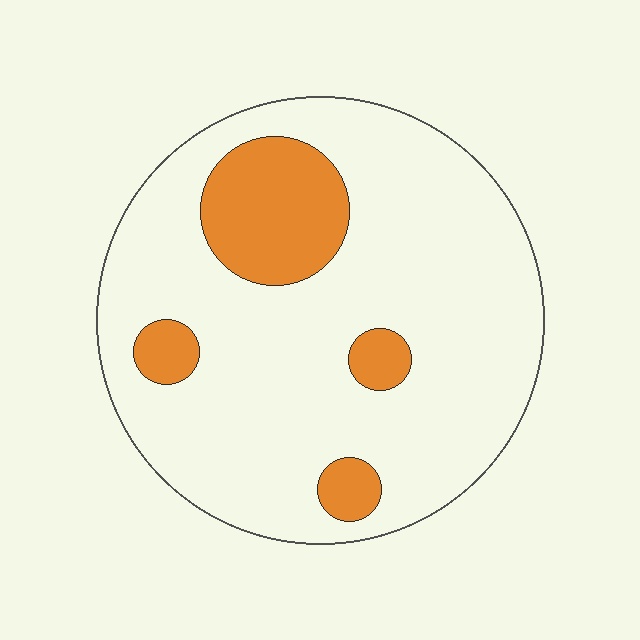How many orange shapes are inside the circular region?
4.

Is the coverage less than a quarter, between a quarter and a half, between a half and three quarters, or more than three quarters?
Less than a quarter.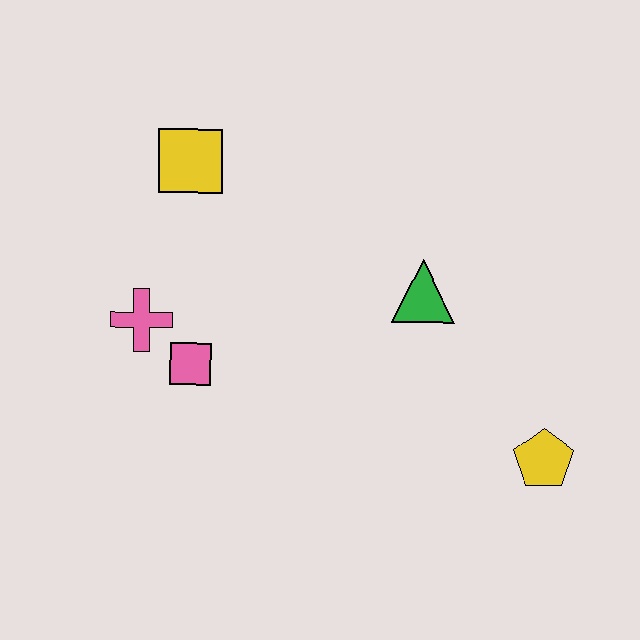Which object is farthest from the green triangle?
The pink cross is farthest from the green triangle.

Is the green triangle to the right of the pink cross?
Yes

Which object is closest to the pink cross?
The pink square is closest to the pink cross.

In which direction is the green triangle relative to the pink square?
The green triangle is to the right of the pink square.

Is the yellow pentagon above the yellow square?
No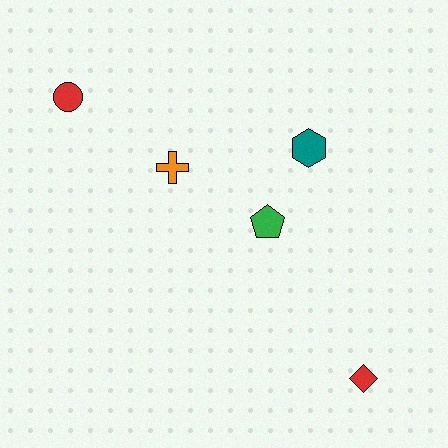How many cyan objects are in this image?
There are no cyan objects.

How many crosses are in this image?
There is 1 cross.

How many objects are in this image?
There are 5 objects.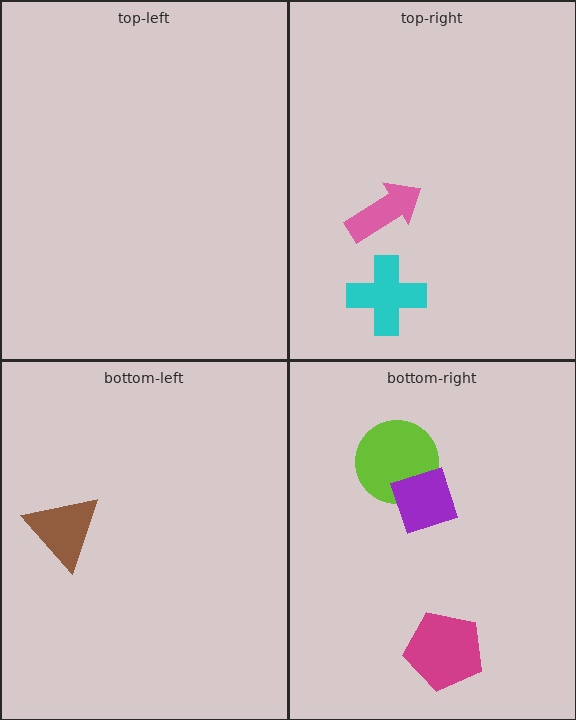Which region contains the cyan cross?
The top-right region.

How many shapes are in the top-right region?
2.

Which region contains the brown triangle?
The bottom-left region.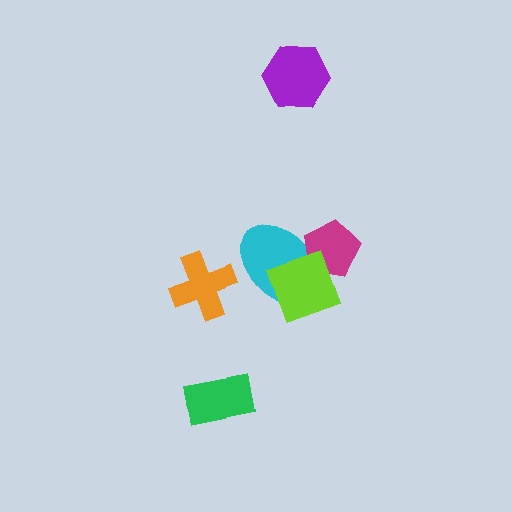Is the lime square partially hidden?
No, no other shape covers it.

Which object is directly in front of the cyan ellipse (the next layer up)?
The magenta pentagon is directly in front of the cyan ellipse.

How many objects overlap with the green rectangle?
0 objects overlap with the green rectangle.